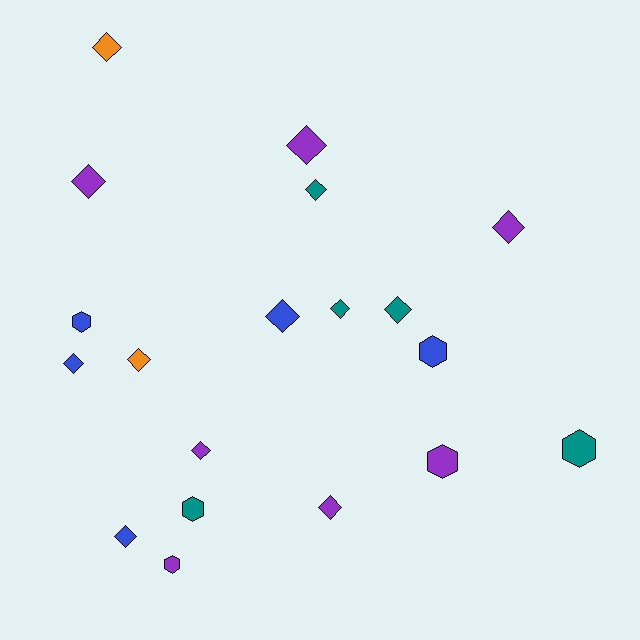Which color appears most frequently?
Purple, with 7 objects.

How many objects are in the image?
There are 19 objects.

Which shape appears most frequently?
Diamond, with 13 objects.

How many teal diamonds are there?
There are 3 teal diamonds.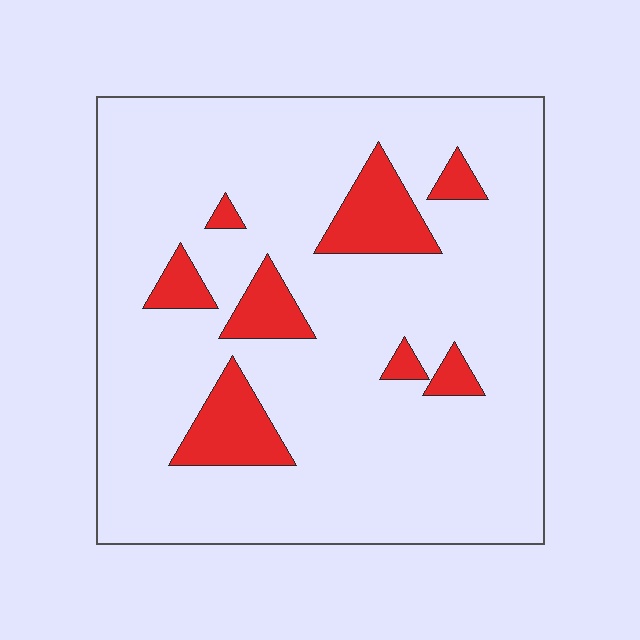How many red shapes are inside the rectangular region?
8.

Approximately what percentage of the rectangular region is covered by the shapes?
Approximately 15%.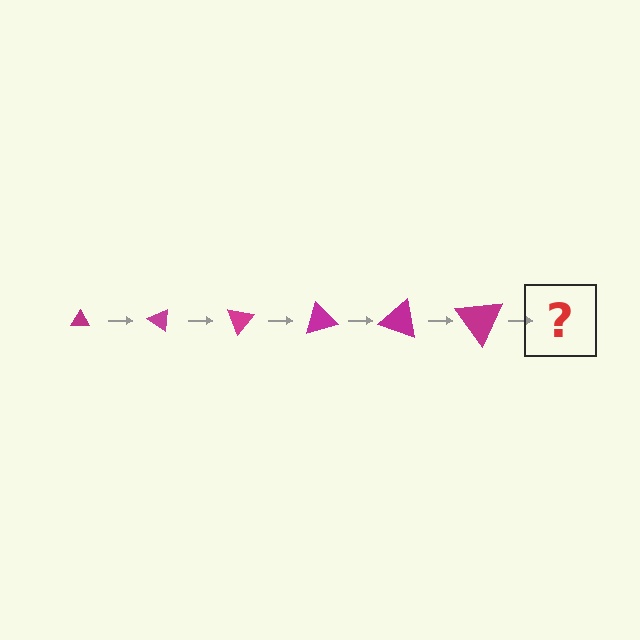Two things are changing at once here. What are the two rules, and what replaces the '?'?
The two rules are that the triangle grows larger each step and it rotates 35 degrees each step. The '?' should be a triangle, larger than the previous one and rotated 210 degrees from the start.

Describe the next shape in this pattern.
It should be a triangle, larger than the previous one and rotated 210 degrees from the start.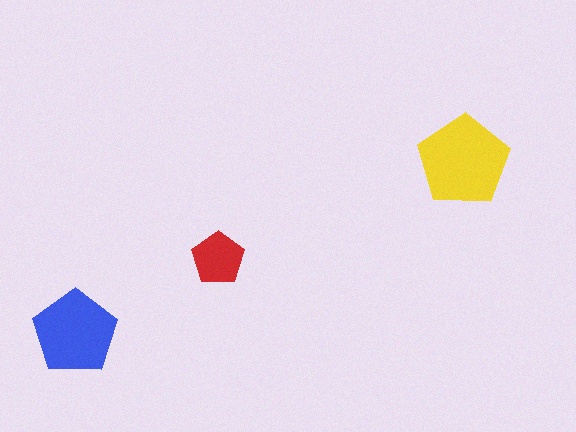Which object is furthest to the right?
The yellow pentagon is rightmost.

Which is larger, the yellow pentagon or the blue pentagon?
The yellow one.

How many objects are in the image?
There are 3 objects in the image.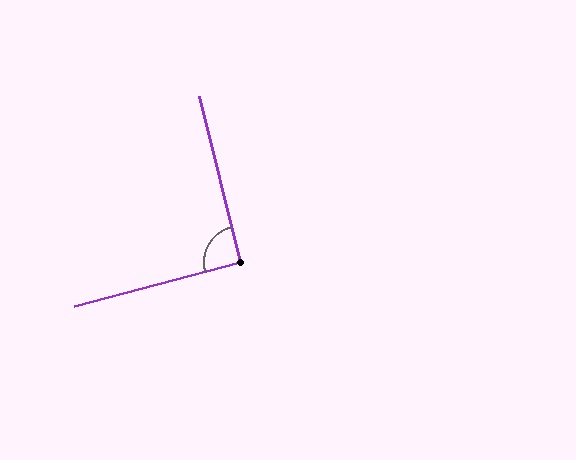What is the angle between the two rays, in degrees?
Approximately 91 degrees.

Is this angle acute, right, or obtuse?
It is approximately a right angle.